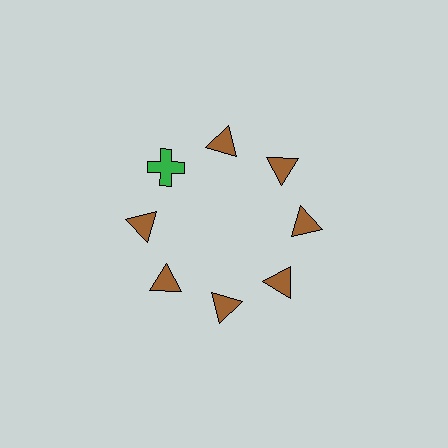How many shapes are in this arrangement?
There are 8 shapes arranged in a ring pattern.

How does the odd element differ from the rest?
It differs in both color (green instead of brown) and shape (cross instead of triangle).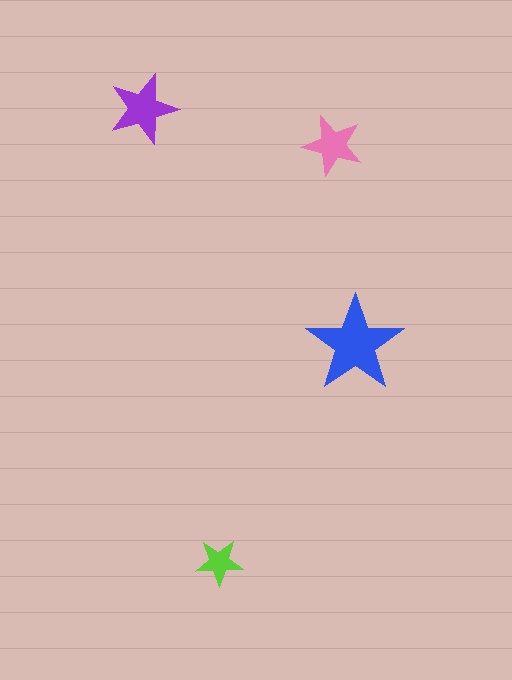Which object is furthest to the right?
The blue star is rightmost.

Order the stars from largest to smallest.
the blue one, the purple one, the pink one, the lime one.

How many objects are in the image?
There are 4 objects in the image.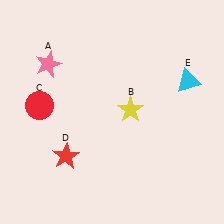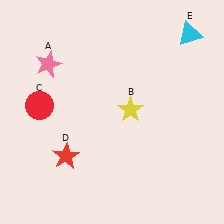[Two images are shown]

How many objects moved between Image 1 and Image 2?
1 object moved between the two images.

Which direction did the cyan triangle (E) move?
The cyan triangle (E) moved up.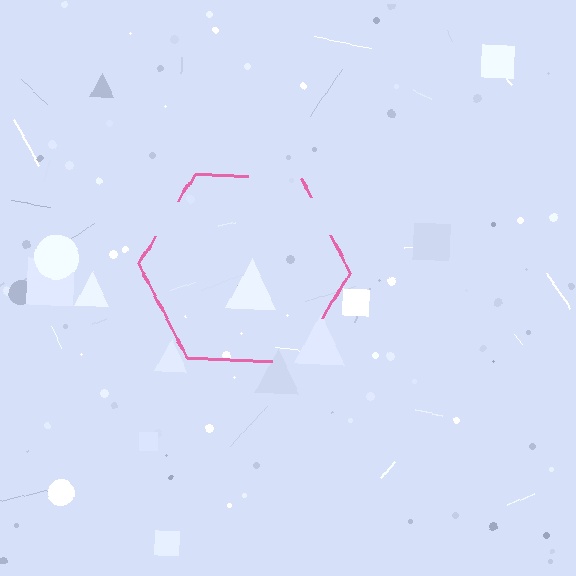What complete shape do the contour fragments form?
The contour fragments form a hexagon.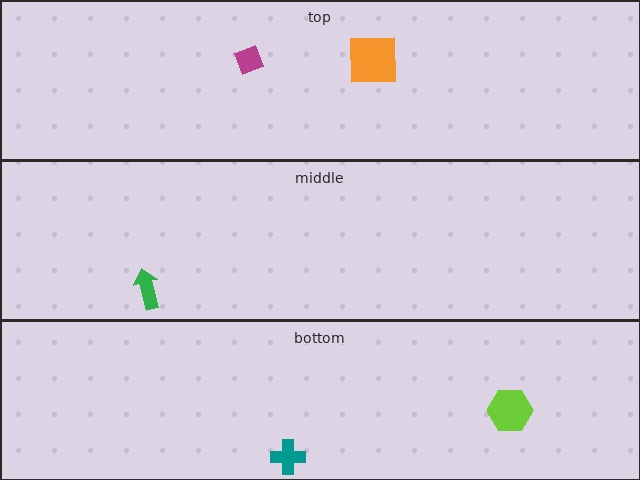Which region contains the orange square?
The top region.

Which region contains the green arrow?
The middle region.